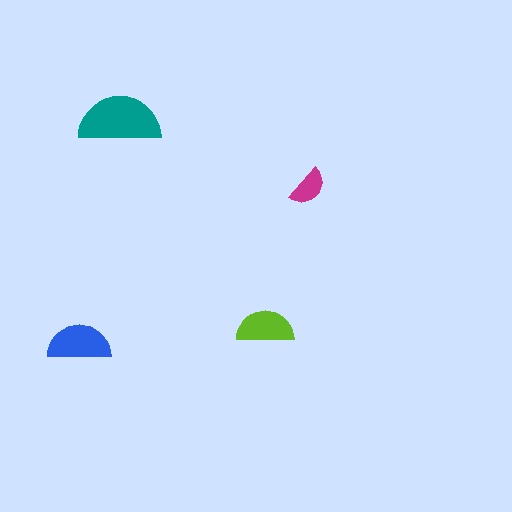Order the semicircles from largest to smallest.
the teal one, the blue one, the lime one, the magenta one.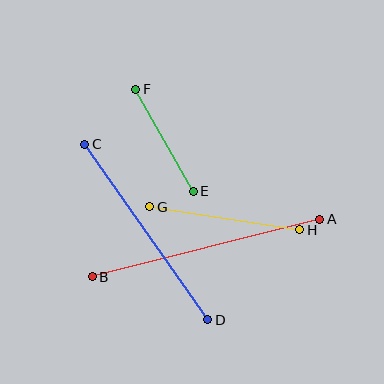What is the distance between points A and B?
The distance is approximately 235 pixels.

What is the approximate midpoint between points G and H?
The midpoint is at approximately (225, 218) pixels.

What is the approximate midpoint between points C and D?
The midpoint is at approximately (146, 232) pixels.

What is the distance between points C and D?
The distance is approximately 214 pixels.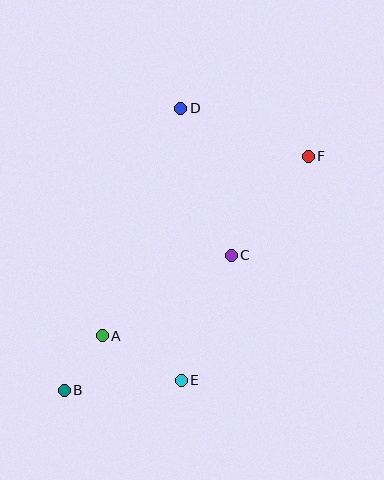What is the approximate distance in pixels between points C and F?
The distance between C and F is approximately 125 pixels.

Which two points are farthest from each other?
Points B and F are farthest from each other.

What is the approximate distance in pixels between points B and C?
The distance between B and C is approximately 215 pixels.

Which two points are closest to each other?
Points A and B are closest to each other.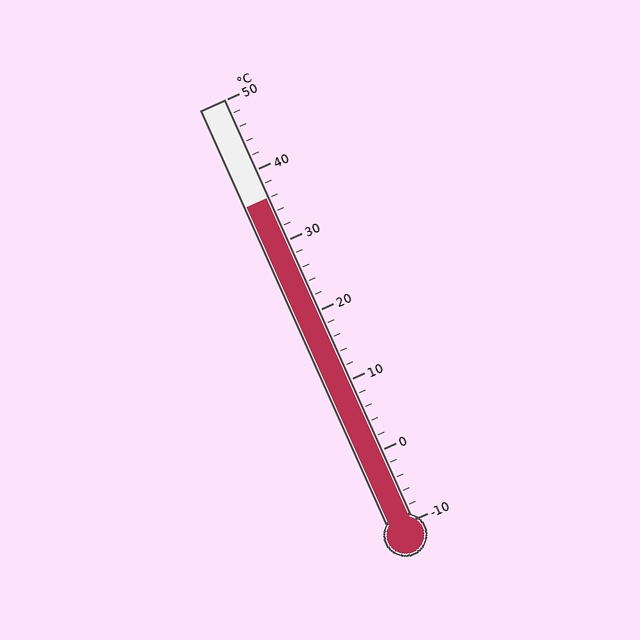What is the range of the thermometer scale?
The thermometer scale ranges from -10°C to 50°C.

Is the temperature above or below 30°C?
The temperature is above 30°C.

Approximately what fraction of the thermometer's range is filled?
The thermometer is filled to approximately 75% of its range.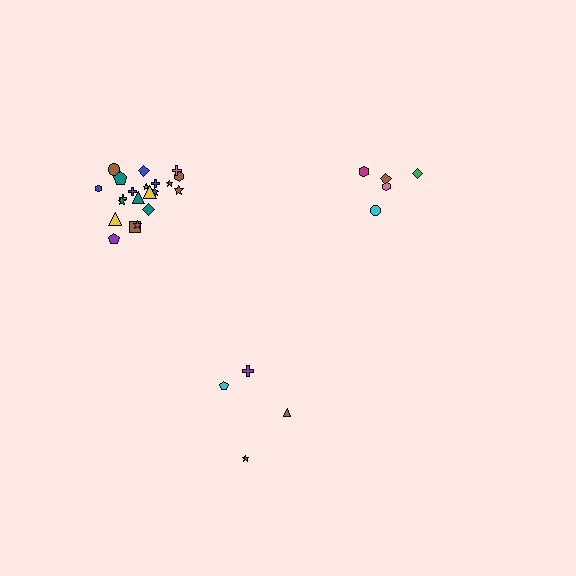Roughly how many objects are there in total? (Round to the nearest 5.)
Roughly 30 objects in total.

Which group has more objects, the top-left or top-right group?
The top-left group.